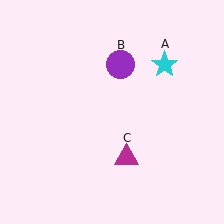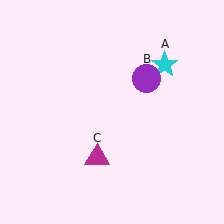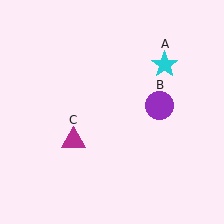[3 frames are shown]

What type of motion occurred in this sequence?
The purple circle (object B), magenta triangle (object C) rotated clockwise around the center of the scene.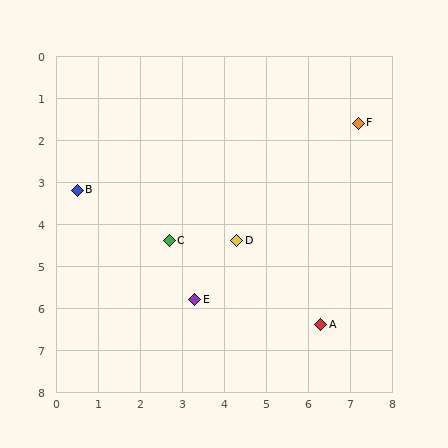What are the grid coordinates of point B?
Point B is at approximately (0.5, 3.2).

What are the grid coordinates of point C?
Point C is at approximately (2.7, 4.4).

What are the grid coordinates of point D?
Point D is at approximately (4.3, 4.4).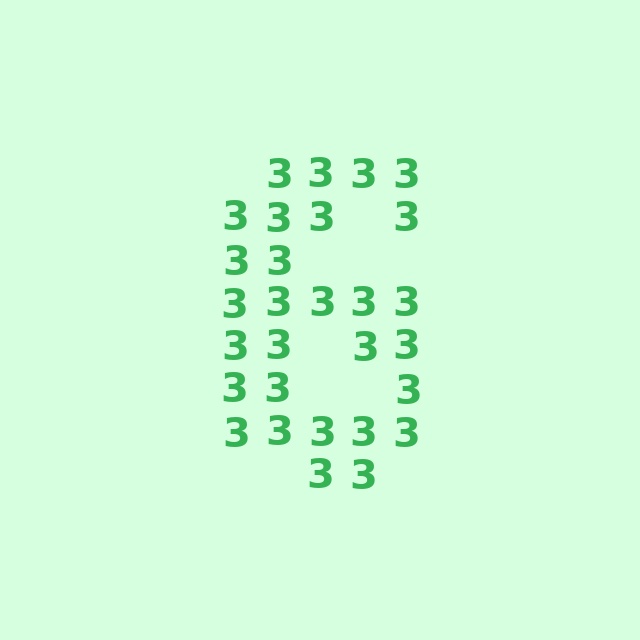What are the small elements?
The small elements are digit 3's.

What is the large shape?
The large shape is the digit 6.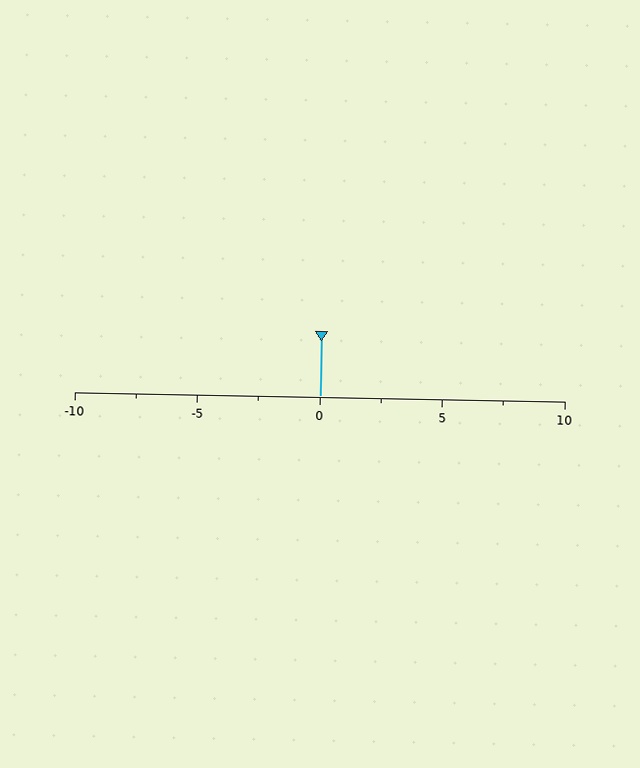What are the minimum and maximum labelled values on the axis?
The axis runs from -10 to 10.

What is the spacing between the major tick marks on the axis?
The major ticks are spaced 5 apart.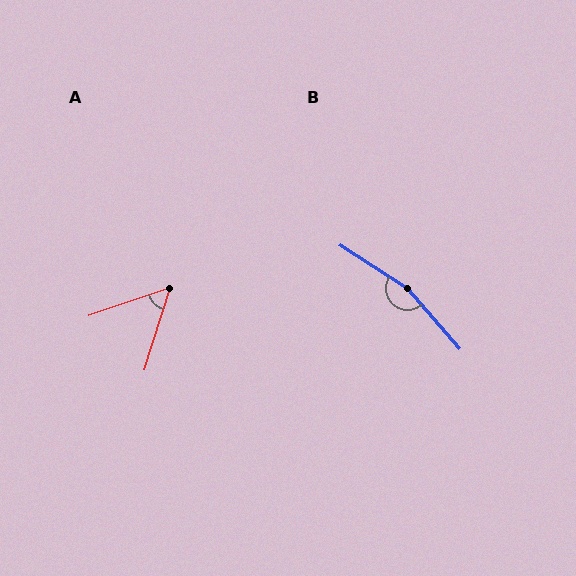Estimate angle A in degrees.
Approximately 54 degrees.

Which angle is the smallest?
A, at approximately 54 degrees.